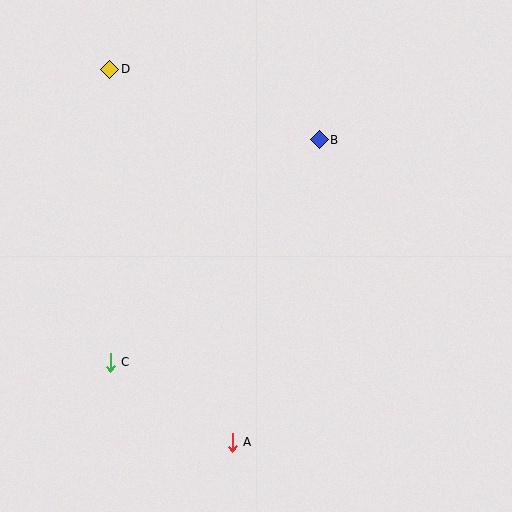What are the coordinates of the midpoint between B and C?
The midpoint between B and C is at (215, 251).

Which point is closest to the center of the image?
Point B at (319, 140) is closest to the center.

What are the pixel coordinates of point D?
Point D is at (110, 70).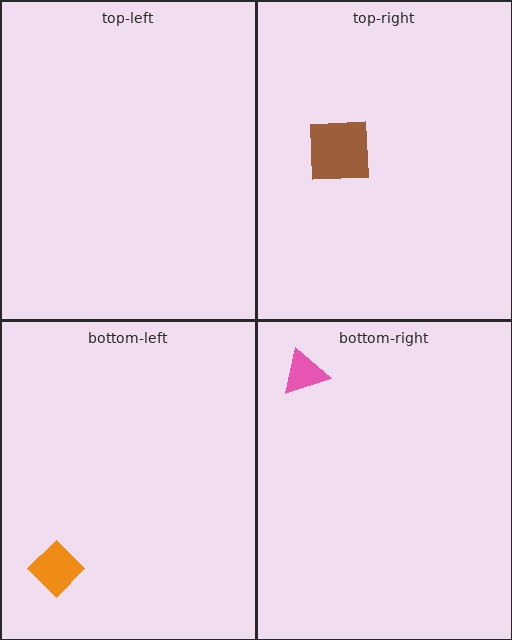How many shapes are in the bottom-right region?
1.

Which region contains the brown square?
The top-right region.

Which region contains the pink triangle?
The bottom-right region.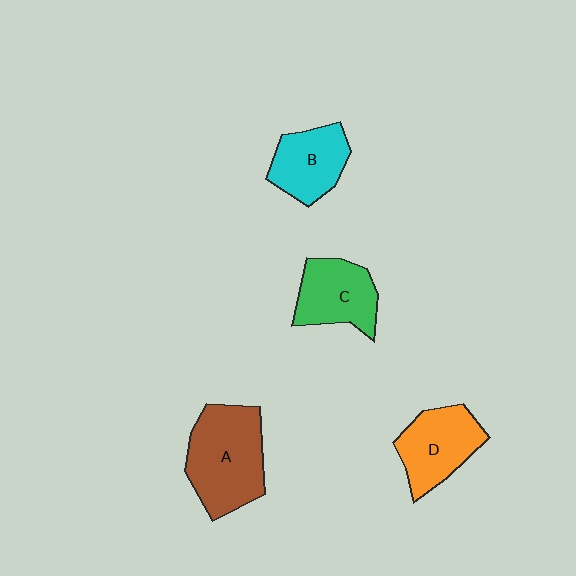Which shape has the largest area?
Shape A (brown).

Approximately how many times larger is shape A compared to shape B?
Approximately 1.6 times.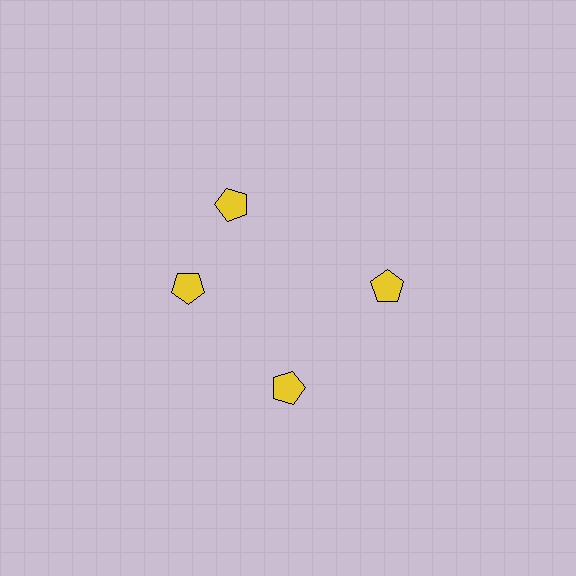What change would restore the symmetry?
The symmetry would be restored by rotating it back into even spacing with its neighbors so that all 4 pentagons sit at equal angles and equal distance from the center.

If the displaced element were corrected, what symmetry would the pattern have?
It would have 4-fold rotational symmetry — the pattern would map onto itself every 90 degrees.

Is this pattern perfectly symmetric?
No. The 4 yellow pentagons are arranged in a ring, but one element near the 12 o'clock position is rotated out of alignment along the ring, breaking the 4-fold rotational symmetry.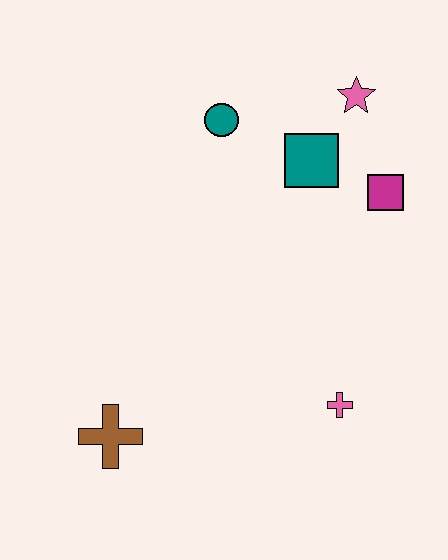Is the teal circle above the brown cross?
Yes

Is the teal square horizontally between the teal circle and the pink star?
Yes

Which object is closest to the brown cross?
The pink cross is closest to the brown cross.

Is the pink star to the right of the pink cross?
Yes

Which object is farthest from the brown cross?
The pink star is farthest from the brown cross.